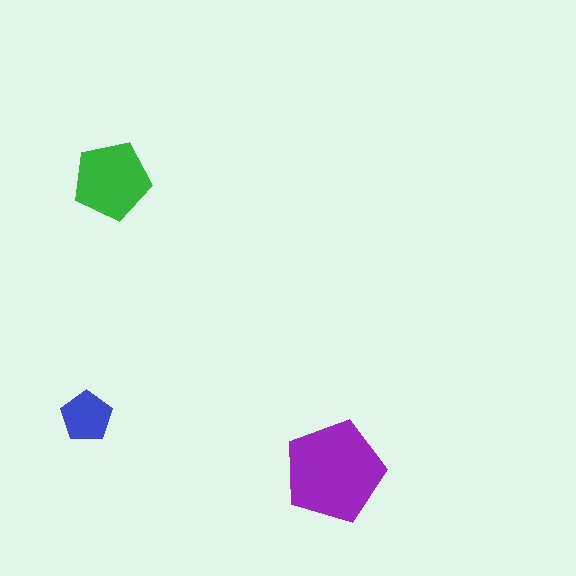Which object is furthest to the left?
The blue pentagon is leftmost.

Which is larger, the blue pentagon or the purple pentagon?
The purple one.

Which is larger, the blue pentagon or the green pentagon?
The green one.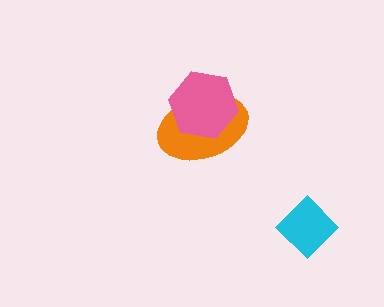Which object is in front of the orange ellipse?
The pink hexagon is in front of the orange ellipse.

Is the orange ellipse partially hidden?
Yes, it is partially covered by another shape.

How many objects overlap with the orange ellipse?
1 object overlaps with the orange ellipse.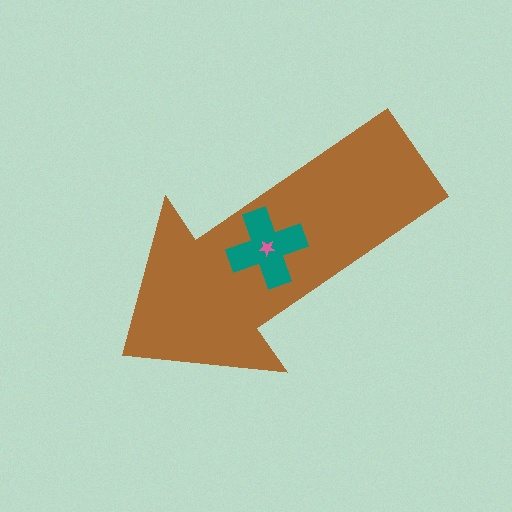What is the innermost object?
The pink star.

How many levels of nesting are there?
3.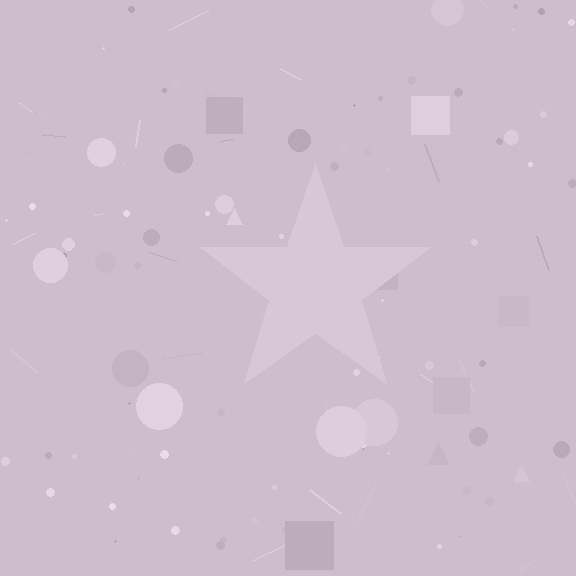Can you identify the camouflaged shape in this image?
The camouflaged shape is a star.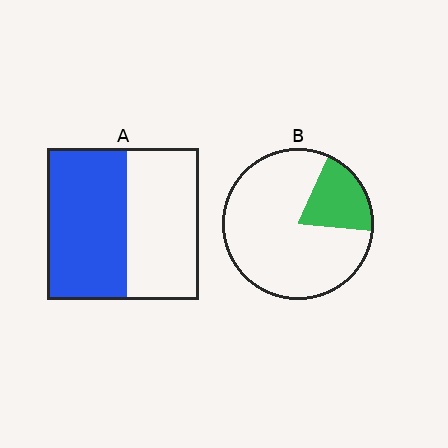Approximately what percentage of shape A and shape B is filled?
A is approximately 55% and B is approximately 20%.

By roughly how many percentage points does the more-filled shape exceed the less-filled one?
By roughly 35 percentage points (A over B).